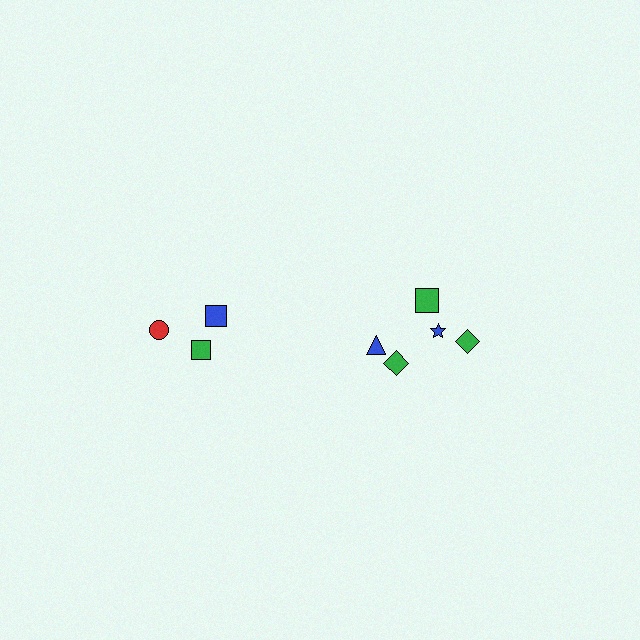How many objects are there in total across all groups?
There are 8 objects.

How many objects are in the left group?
There are 3 objects.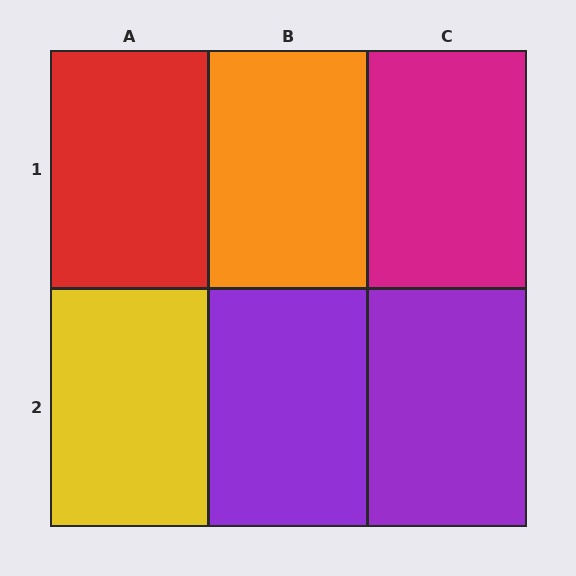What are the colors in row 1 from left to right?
Red, orange, magenta.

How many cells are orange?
1 cell is orange.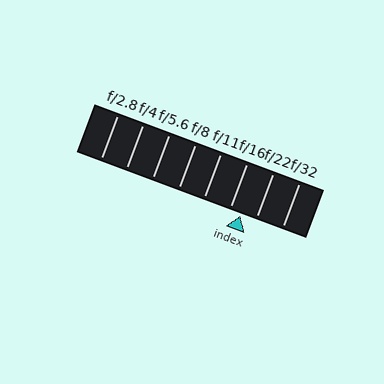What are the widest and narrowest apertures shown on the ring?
The widest aperture shown is f/2.8 and the narrowest is f/32.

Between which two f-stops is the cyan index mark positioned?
The index mark is between f/16 and f/22.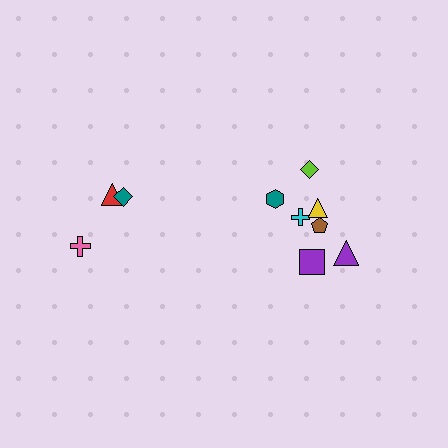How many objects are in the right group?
There are 7 objects.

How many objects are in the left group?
There are 3 objects.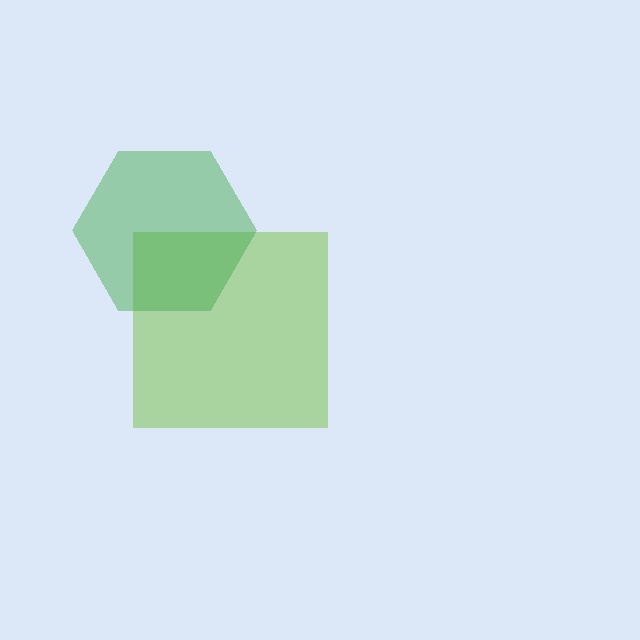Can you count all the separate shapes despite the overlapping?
Yes, there are 2 separate shapes.